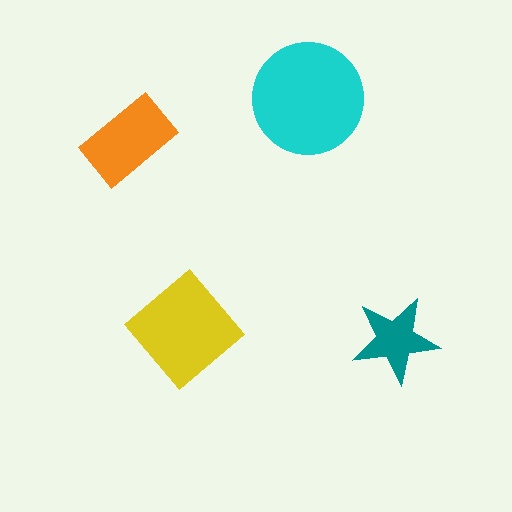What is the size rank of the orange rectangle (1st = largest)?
3rd.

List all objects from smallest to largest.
The teal star, the orange rectangle, the yellow diamond, the cyan circle.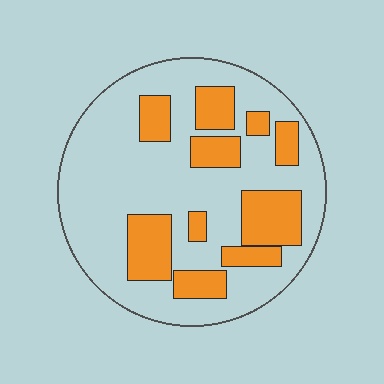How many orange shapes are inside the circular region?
10.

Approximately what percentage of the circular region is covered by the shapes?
Approximately 30%.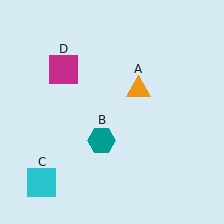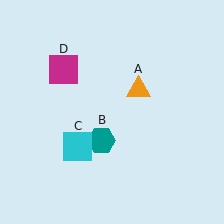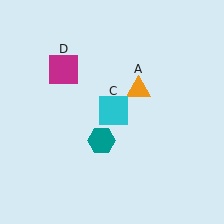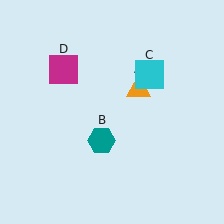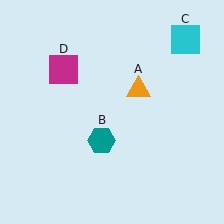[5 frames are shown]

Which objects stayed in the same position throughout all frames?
Orange triangle (object A) and teal hexagon (object B) and magenta square (object D) remained stationary.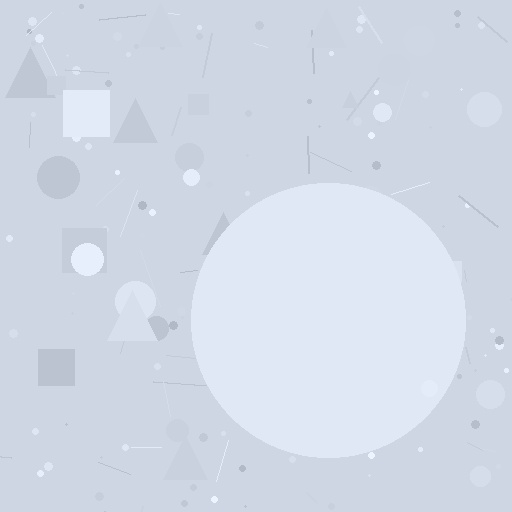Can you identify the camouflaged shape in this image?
The camouflaged shape is a circle.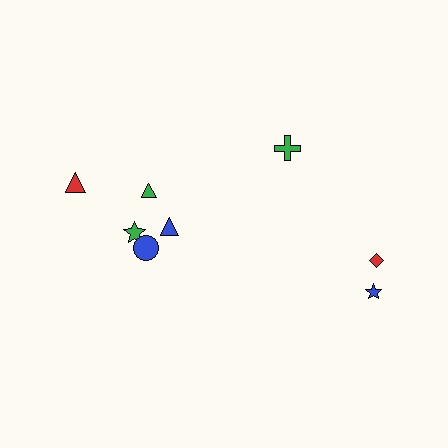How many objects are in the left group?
There are 5 objects.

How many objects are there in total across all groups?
There are 8 objects.